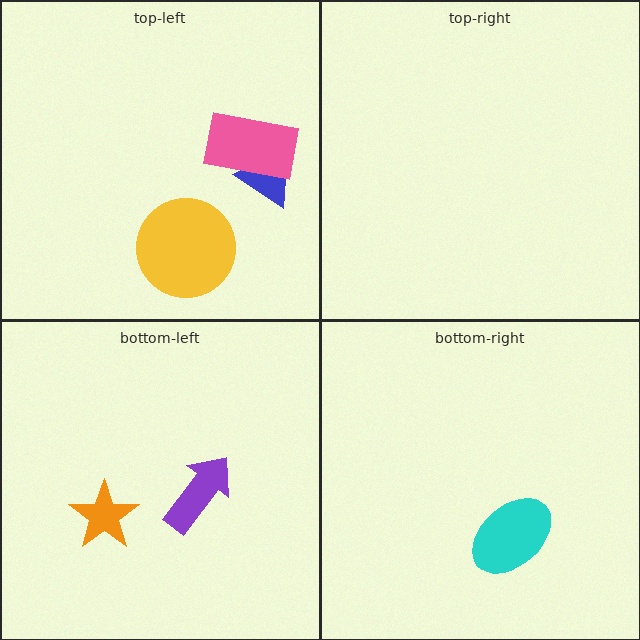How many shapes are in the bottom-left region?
2.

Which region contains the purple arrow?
The bottom-left region.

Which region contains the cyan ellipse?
The bottom-right region.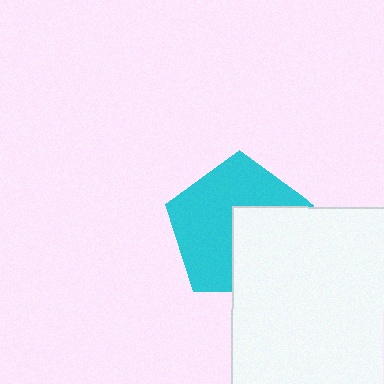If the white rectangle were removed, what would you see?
You would see the complete cyan pentagon.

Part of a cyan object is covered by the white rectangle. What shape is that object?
It is a pentagon.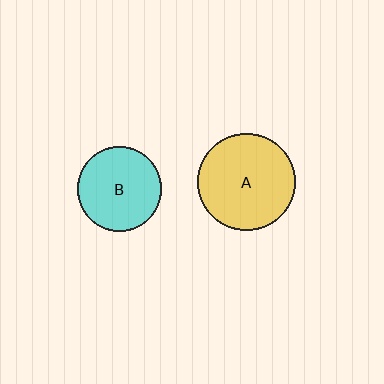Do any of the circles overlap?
No, none of the circles overlap.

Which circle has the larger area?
Circle A (yellow).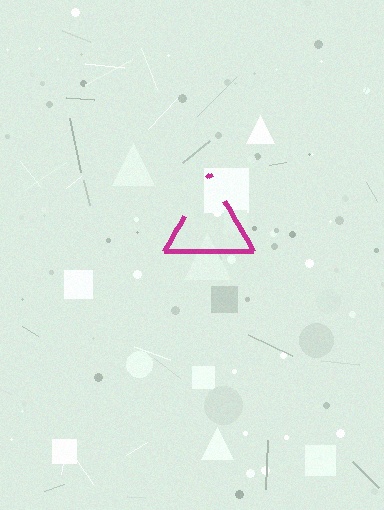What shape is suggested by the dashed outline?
The dashed outline suggests a triangle.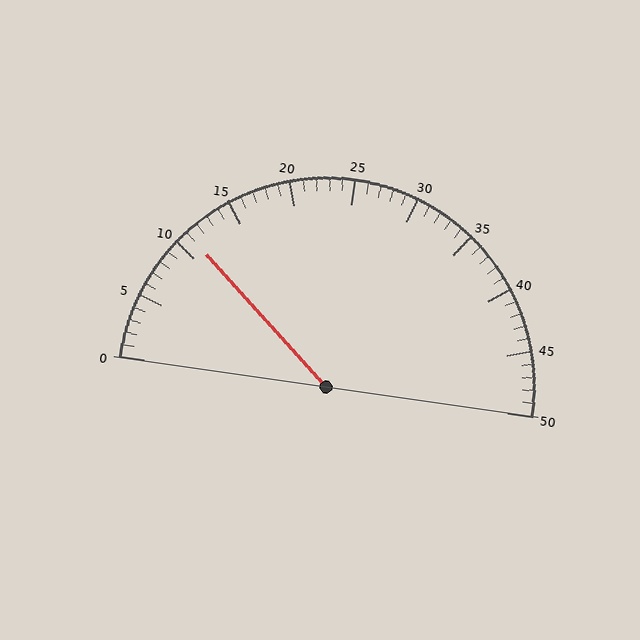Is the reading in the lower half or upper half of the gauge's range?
The reading is in the lower half of the range (0 to 50).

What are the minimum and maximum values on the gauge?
The gauge ranges from 0 to 50.